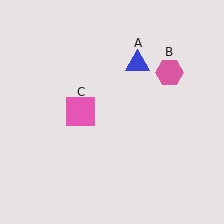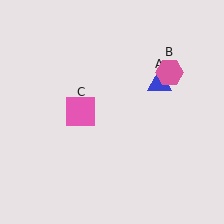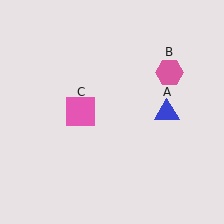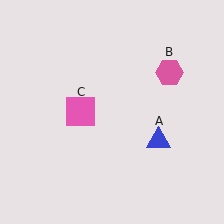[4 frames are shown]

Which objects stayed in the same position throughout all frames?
Pink hexagon (object B) and pink square (object C) remained stationary.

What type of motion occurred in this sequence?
The blue triangle (object A) rotated clockwise around the center of the scene.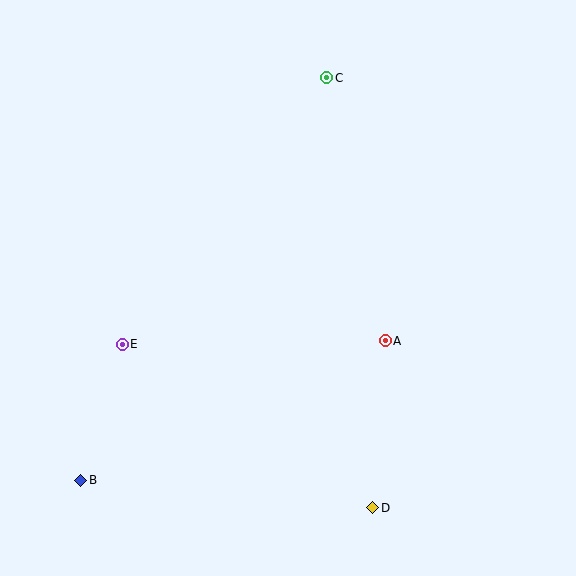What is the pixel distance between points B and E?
The distance between B and E is 143 pixels.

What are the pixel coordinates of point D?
Point D is at (373, 508).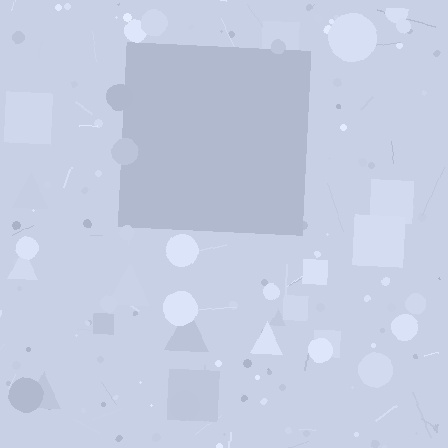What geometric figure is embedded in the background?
A square is embedded in the background.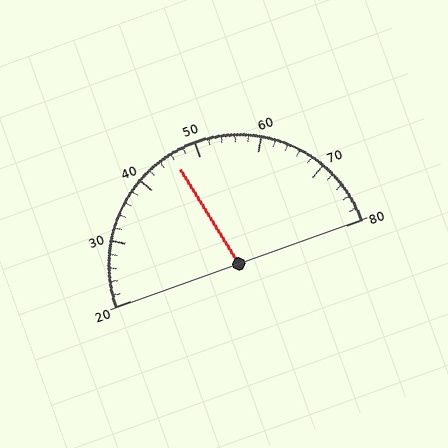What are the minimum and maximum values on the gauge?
The gauge ranges from 20 to 80.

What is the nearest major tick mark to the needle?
The nearest major tick mark is 50.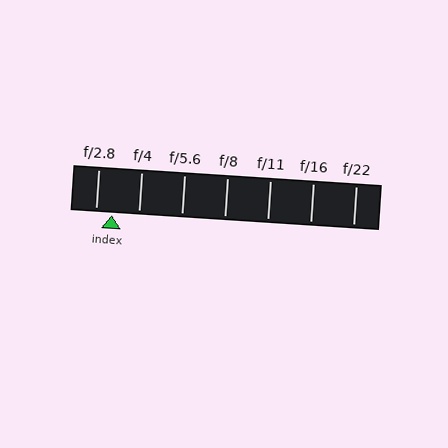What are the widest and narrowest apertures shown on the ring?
The widest aperture shown is f/2.8 and the narrowest is f/22.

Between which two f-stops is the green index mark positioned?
The index mark is between f/2.8 and f/4.